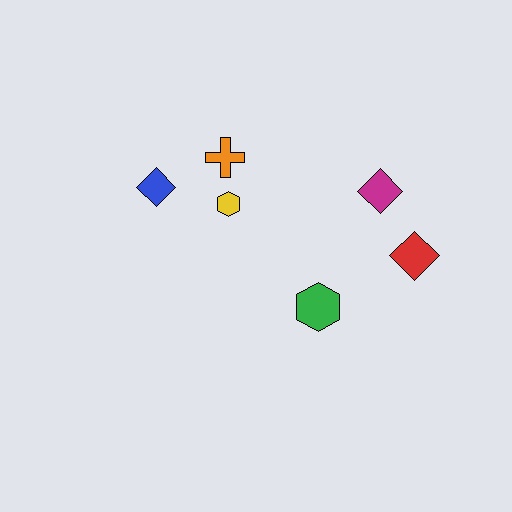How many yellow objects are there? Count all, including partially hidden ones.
There is 1 yellow object.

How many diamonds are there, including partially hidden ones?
There are 3 diamonds.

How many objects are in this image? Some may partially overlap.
There are 6 objects.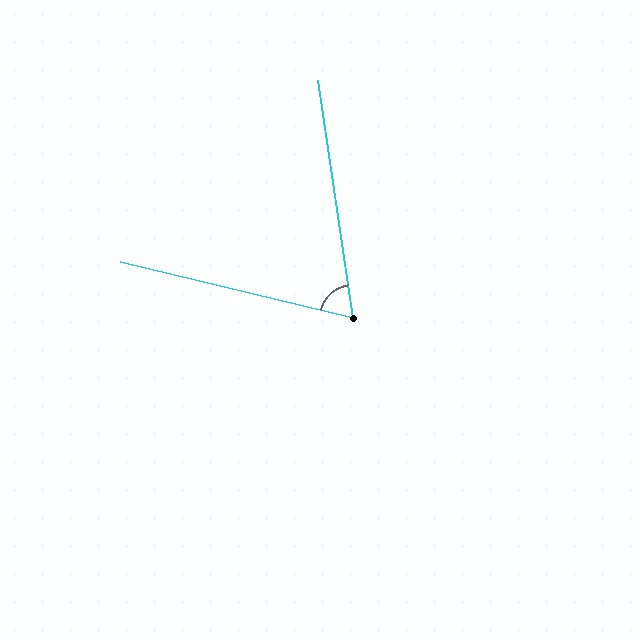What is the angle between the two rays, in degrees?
Approximately 68 degrees.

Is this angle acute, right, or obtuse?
It is acute.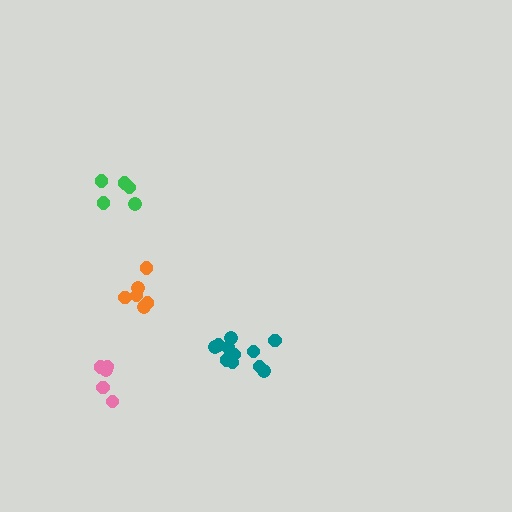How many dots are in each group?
Group 1: 5 dots, Group 2: 5 dots, Group 3: 11 dots, Group 4: 6 dots (27 total).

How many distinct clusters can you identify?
There are 4 distinct clusters.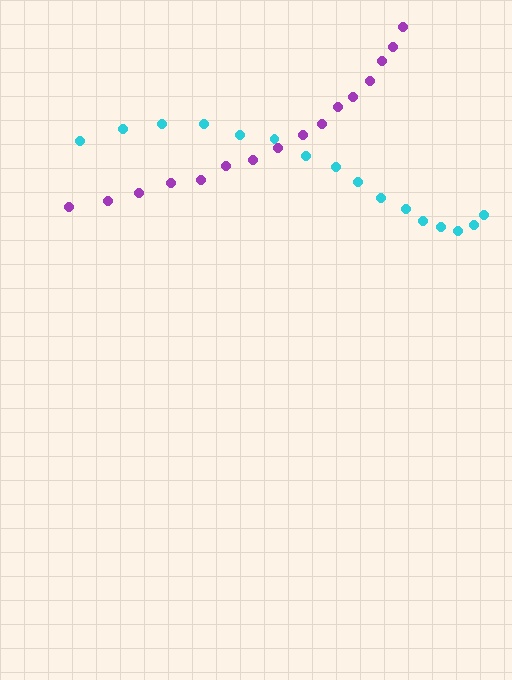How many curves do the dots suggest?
There are 2 distinct paths.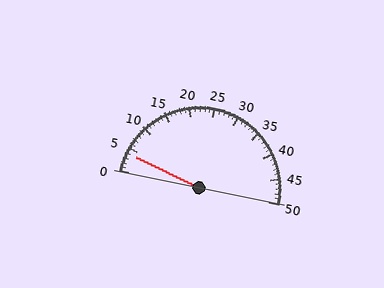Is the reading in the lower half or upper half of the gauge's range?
The reading is in the lower half of the range (0 to 50).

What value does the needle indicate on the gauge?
The needle indicates approximately 4.